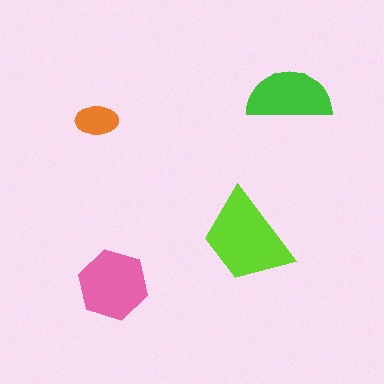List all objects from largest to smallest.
The lime trapezoid, the pink hexagon, the green semicircle, the orange ellipse.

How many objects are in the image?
There are 4 objects in the image.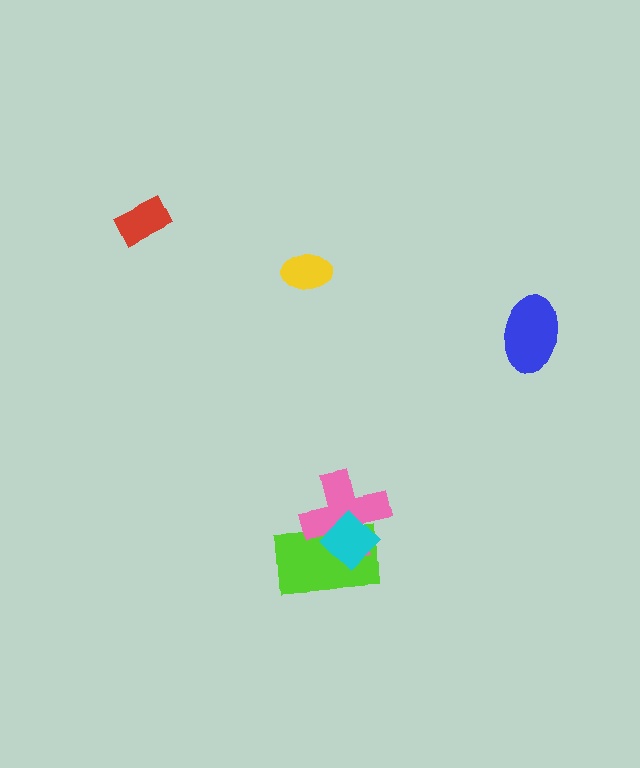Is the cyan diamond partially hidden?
No, no other shape covers it.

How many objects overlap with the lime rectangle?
2 objects overlap with the lime rectangle.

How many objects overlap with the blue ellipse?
0 objects overlap with the blue ellipse.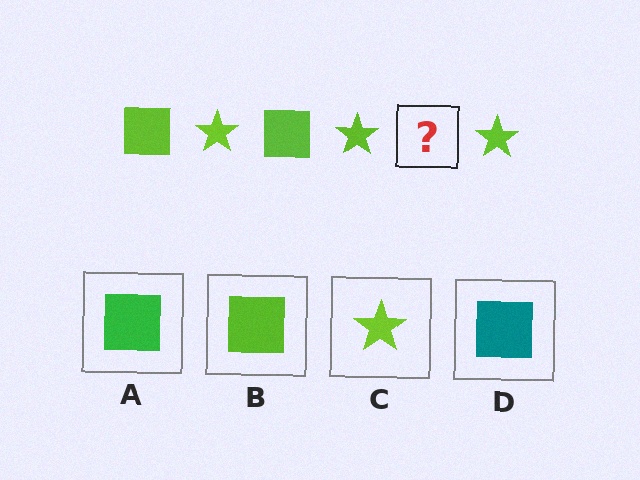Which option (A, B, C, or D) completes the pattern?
B.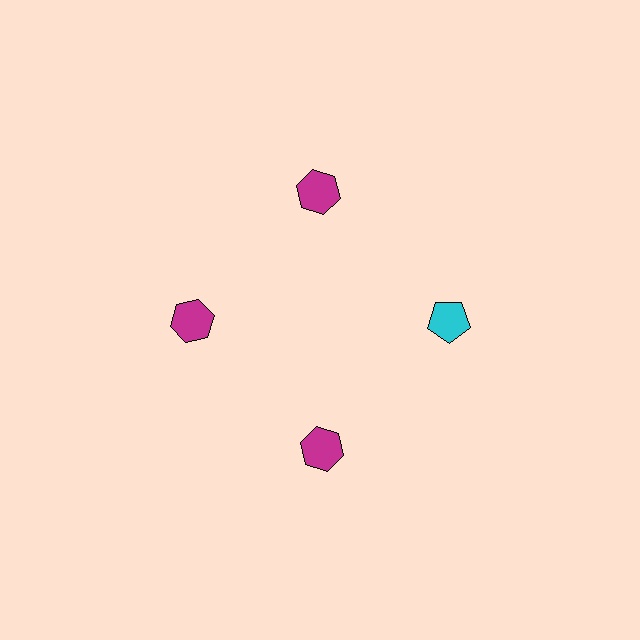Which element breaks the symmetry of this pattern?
The cyan pentagon at roughly the 3 o'clock position breaks the symmetry. All other shapes are magenta hexagons.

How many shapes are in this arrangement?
There are 4 shapes arranged in a ring pattern.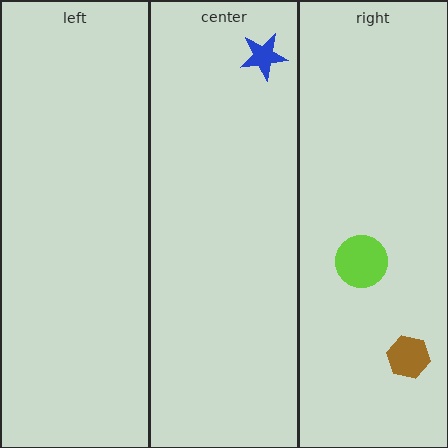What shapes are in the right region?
The brown hexagon, the lime circle.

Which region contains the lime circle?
The right region.